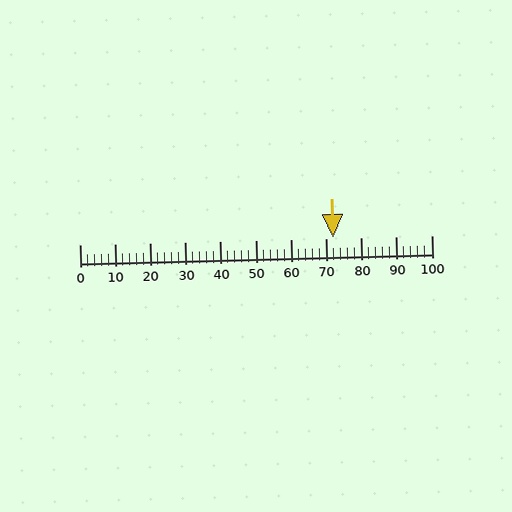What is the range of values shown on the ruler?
The ruler shows values from 0 to 100.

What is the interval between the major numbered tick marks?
The major tick marks are spaced 10 units apart.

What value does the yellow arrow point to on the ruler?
The yellow arrow points to approximately 72.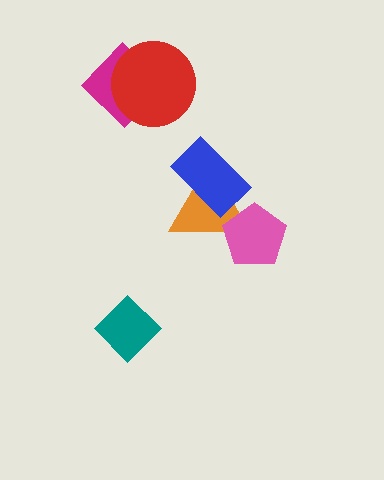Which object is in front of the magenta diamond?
The red circle is in front of the magenta diamond.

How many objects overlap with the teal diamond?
0 objects overlap with the teal diamond.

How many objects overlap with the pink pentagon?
1 object overlaps with the pink pentagon.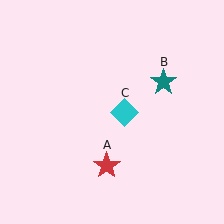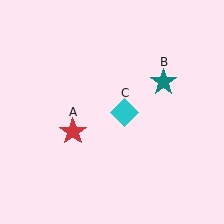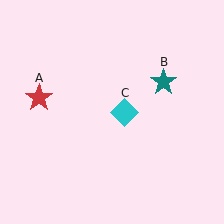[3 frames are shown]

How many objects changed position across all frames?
1 object changed position: red star (object A).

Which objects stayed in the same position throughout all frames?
Teal star (object B) and cyan diamond (object C) remained stationary.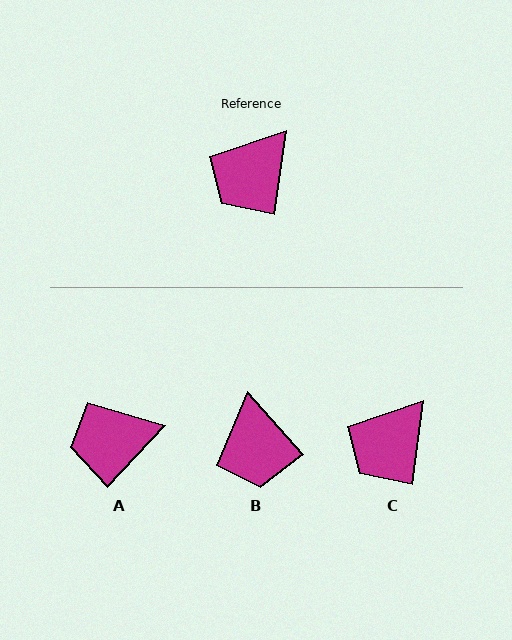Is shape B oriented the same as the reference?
No, it is off by about 49 degrees.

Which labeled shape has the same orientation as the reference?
C.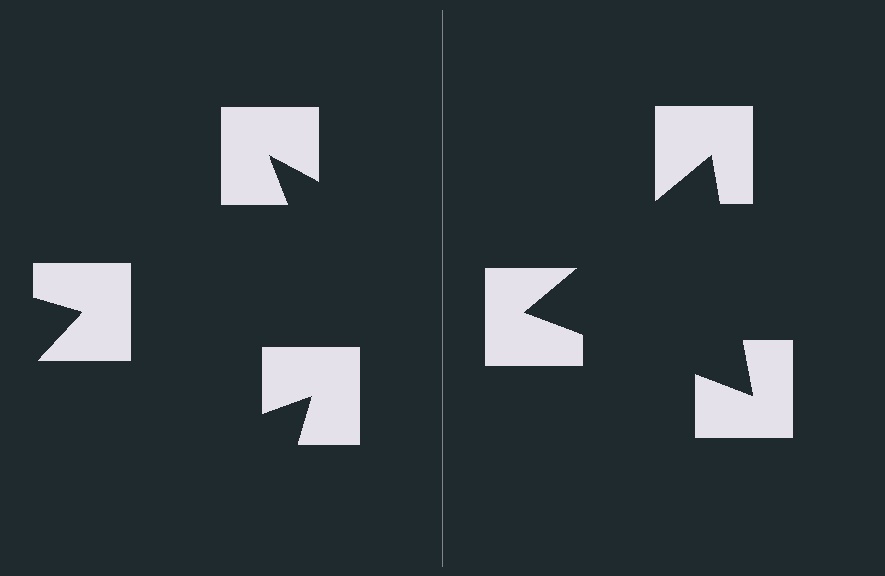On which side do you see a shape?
An illusory triangle appears on the right side. On the left side the wedge cuts are rotated, so no coherent shape forms.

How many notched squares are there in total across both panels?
6 — 3 on each side.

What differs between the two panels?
The notched squares are positioned identically on both sides; only the wedge orientations differ. On the right they align to a triangle; on the left they are misaligned.